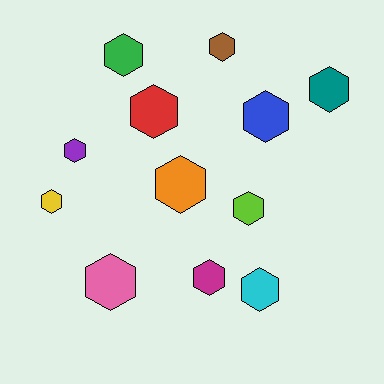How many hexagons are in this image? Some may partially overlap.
There are 12 hexagons.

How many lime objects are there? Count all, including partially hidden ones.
There is 1 lime object.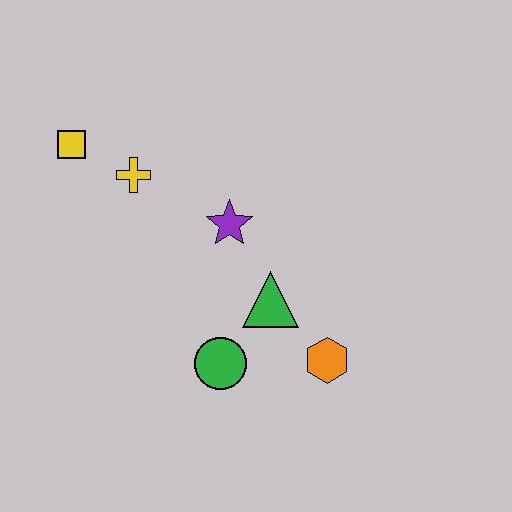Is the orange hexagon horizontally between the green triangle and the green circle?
No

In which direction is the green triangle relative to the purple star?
The green triangle is below the purple star.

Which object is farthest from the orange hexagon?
The yellow square is farthest from the orange hexagon.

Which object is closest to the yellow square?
The yellow cross is closest to the yellow square.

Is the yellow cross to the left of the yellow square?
No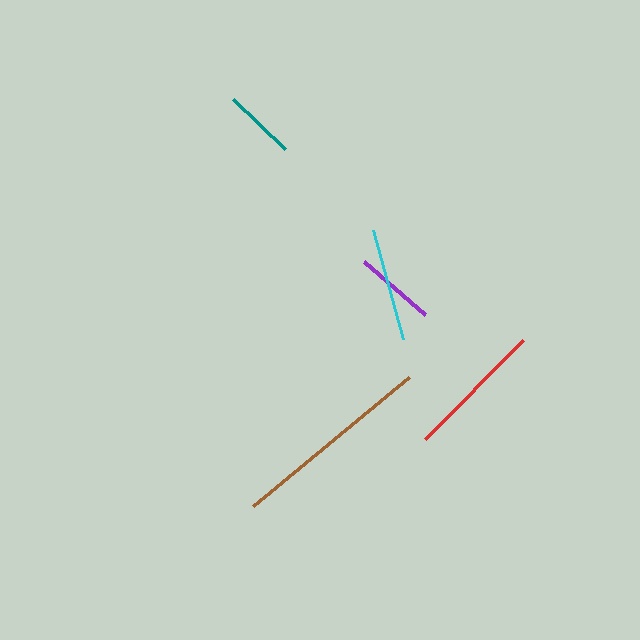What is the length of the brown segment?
The brown segment is approximately 202 pixels long.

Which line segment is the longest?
The brown line is the longest at approximately 202 pixels.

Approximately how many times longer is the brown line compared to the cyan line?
The brown line is approximately 1.8 times the length of the cyan line.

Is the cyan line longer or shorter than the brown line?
The brown line is longer than the cyan line.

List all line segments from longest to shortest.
From longest to shortest: brown, red, cyan, purple, teal.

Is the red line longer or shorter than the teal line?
The red line is longer than the teal line.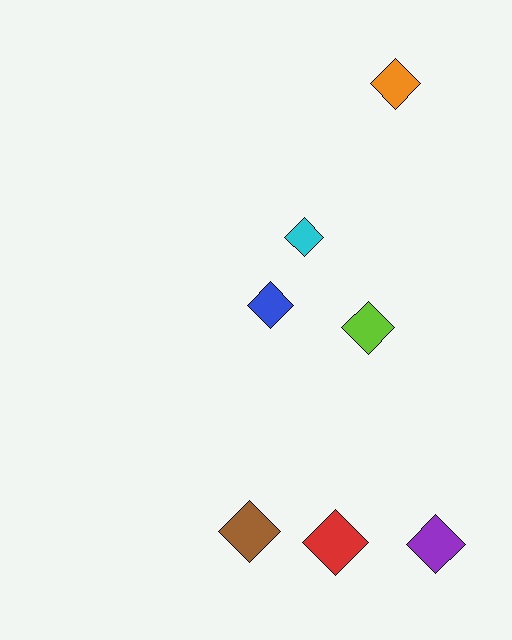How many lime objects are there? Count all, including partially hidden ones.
There is 1 lime object.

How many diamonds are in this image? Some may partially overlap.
There are 7 diamonds.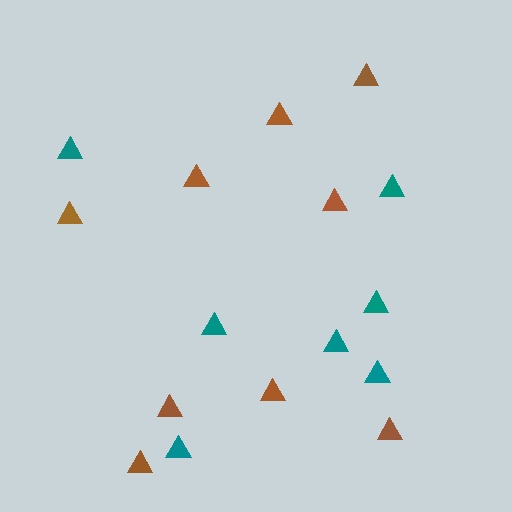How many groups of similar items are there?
There are 2 groups: one group of teal triangles (7) and one group of brown triangles (9).